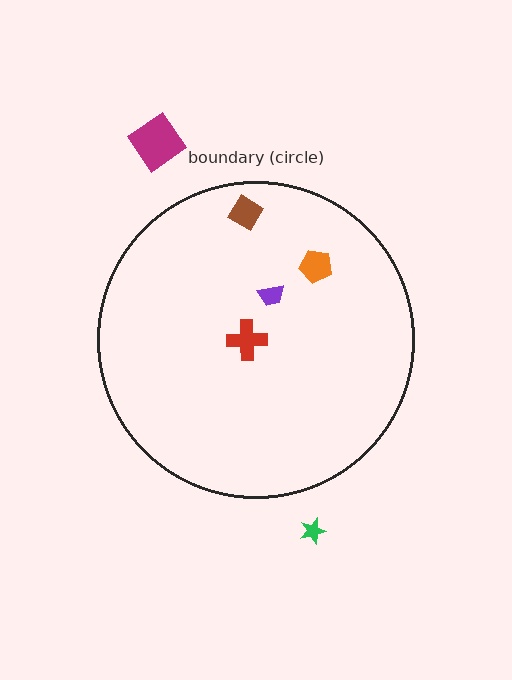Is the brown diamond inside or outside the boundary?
Inside.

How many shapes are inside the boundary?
4 inside, 2 outside.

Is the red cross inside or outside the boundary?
Inside.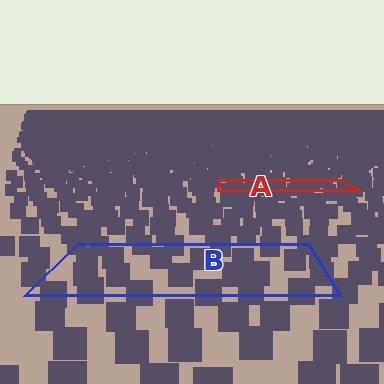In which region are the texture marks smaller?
The texture marks are smaller in region A, because it is farther away.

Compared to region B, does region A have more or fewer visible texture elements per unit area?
Region A has more texture elements per unit area — they are packed more densely because it is farther away.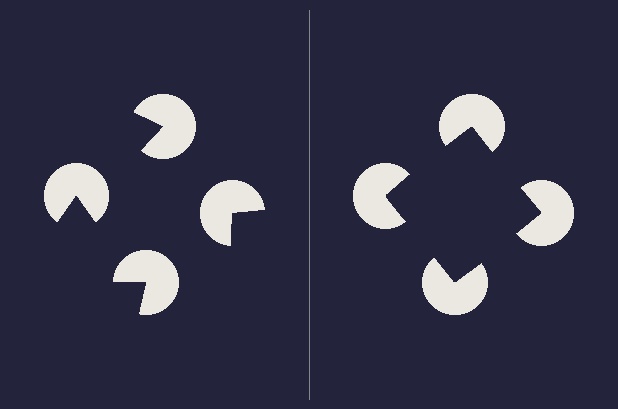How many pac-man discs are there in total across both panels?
8 — 4 on each side.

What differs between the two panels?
The pac-man discs are positioned identically on both sides; only the wedge orientations differ. On the right they align to a square; on the left they are misaligned.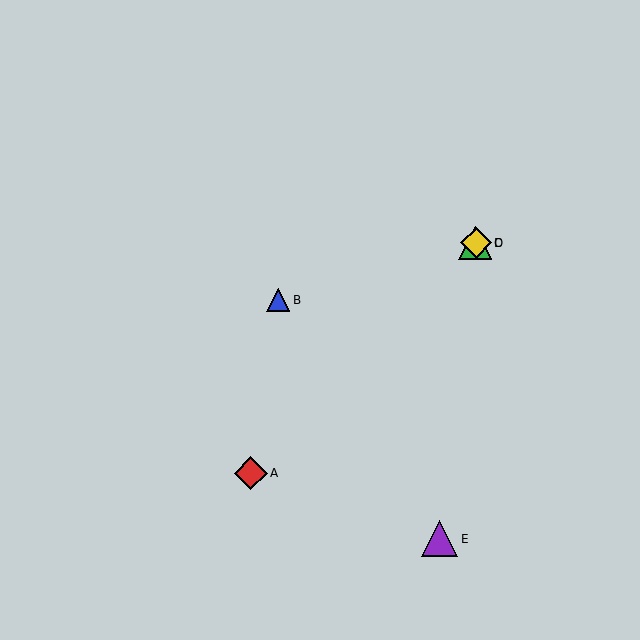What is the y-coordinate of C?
Object C is at y≈243.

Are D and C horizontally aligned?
Yes, both are at y≈243.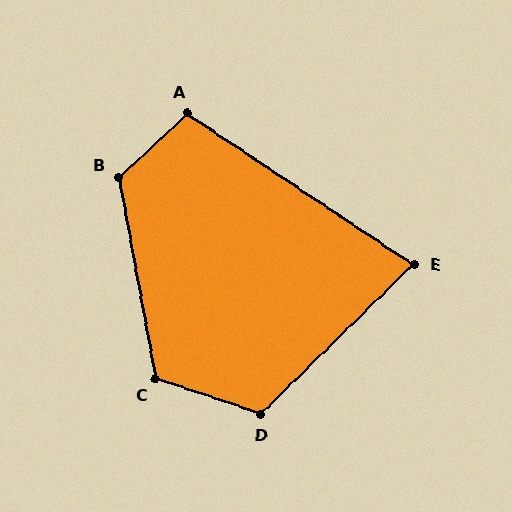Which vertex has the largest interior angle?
B, at approximately 122 degrees.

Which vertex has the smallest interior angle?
E, at approximately 78 degrees.